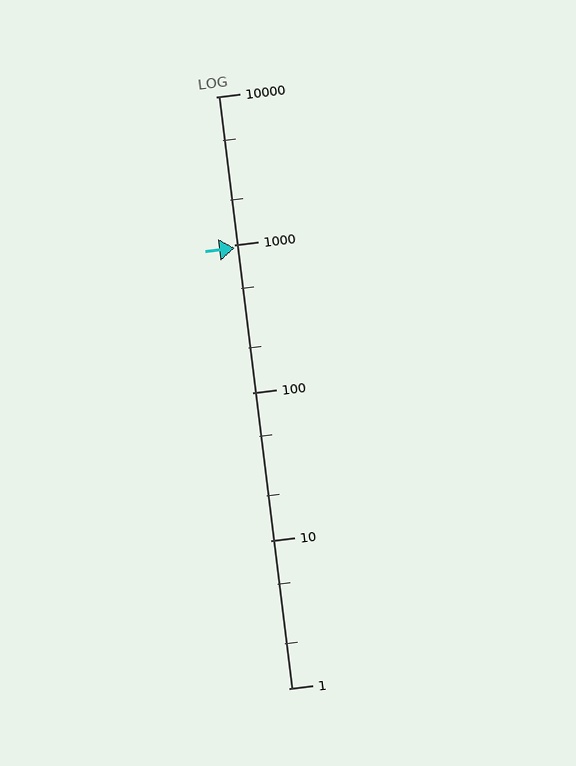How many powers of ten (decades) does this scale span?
The scale spans 4 decades, from 1 to 10000.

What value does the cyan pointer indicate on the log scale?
The pointer indicates approximately 950.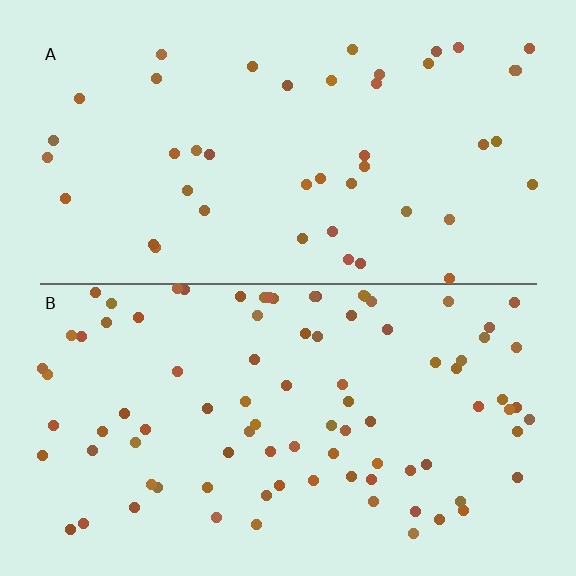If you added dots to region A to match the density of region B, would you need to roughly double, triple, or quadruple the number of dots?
Approximately double.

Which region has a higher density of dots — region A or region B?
B (the bottom).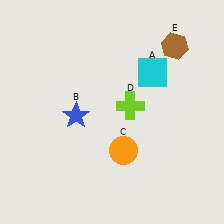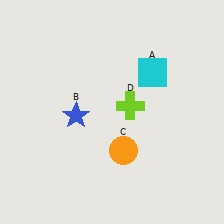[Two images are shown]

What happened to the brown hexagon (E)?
The brown hexagon (E) was removed in Image 2. It was in the top-right area of Image 1.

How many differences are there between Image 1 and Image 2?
There is 1 difference between the two images.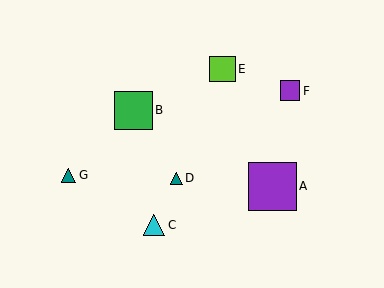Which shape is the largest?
The purple square (labeled A) is the largest.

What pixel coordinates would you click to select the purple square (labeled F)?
Click at (290, 91) to select the purple square F.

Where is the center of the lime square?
The center of the lime square is at (222, 69).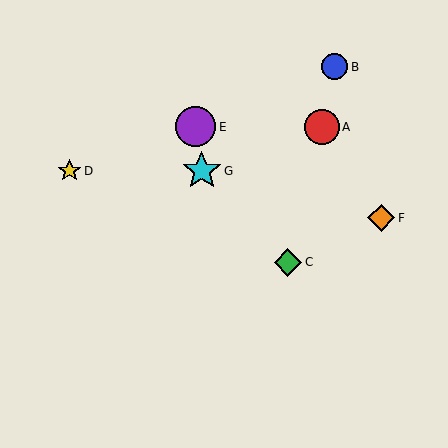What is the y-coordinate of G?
Object G is at y≈171.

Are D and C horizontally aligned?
No, D is at y≈171 and C is at y≈262.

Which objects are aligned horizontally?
Objects D, G are aligned horizontally.